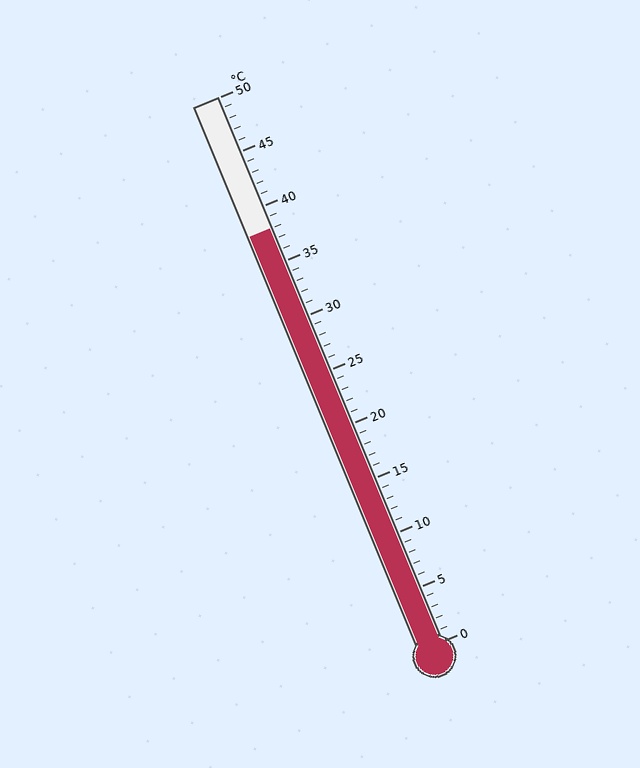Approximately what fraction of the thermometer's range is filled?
The thermometer is filled to approximately 75% of its range.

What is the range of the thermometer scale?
The thermometer scale ranges from 0°C to 50°C.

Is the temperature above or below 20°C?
The temperature is above 20°C.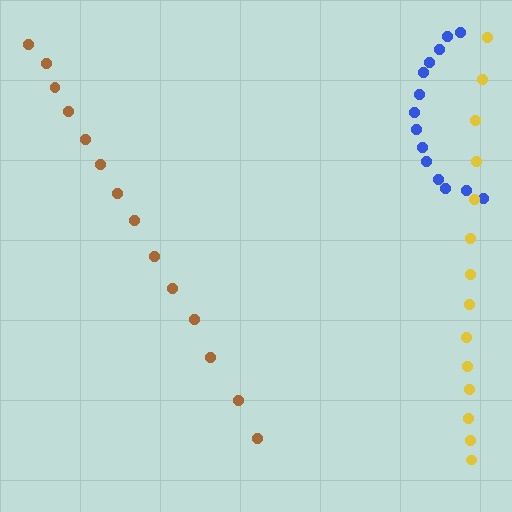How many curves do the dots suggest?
There are 3 distinct paths.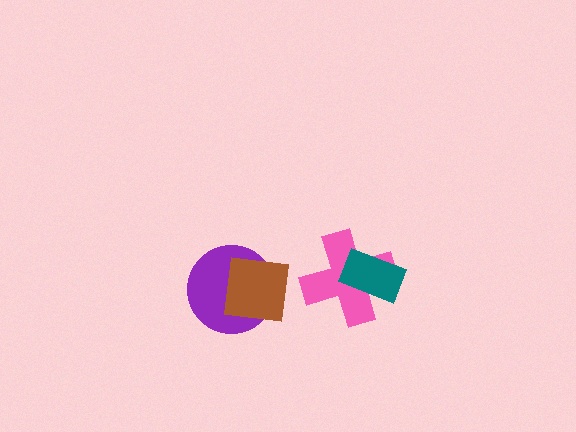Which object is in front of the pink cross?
The teal rectangle is in front of the pink cross.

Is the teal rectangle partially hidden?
No, no other shape covers it.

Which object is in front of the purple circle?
The brown square is in front of the purple circle.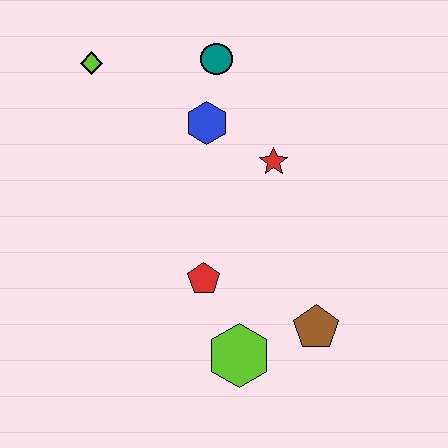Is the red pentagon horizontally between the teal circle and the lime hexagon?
No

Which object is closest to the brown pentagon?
The lime hexagon is closest to the brown pentagon.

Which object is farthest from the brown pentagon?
The lime diamond is farthest from the brown pentagon.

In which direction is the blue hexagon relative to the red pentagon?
The blue hexagon is above the red pentagon.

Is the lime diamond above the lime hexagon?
Yes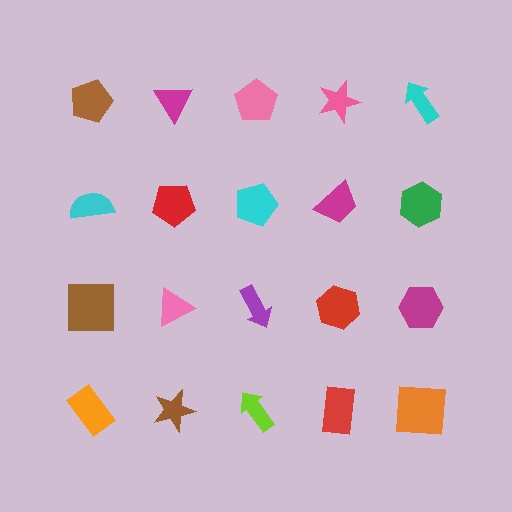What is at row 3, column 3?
A purple arrow.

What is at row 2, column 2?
A red pentagon.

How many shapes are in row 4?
5 shapes.